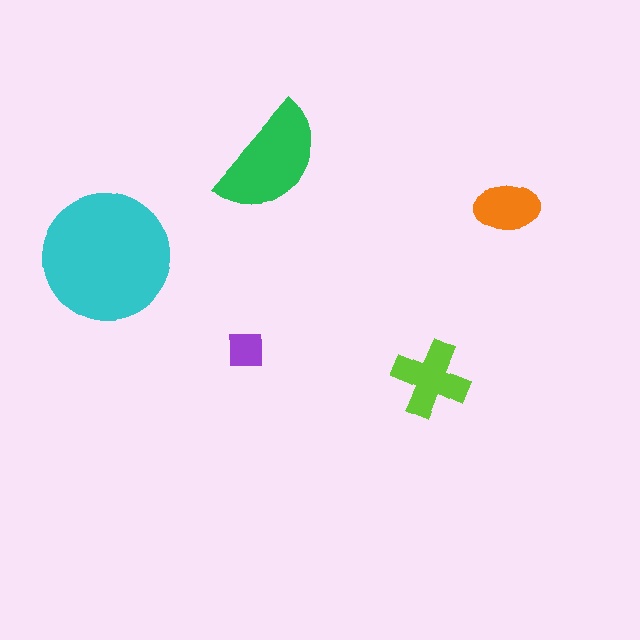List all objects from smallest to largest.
The purple square, the orange ellipse, the lime cross, the green semicircle, the cyan circle.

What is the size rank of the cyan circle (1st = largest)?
1st.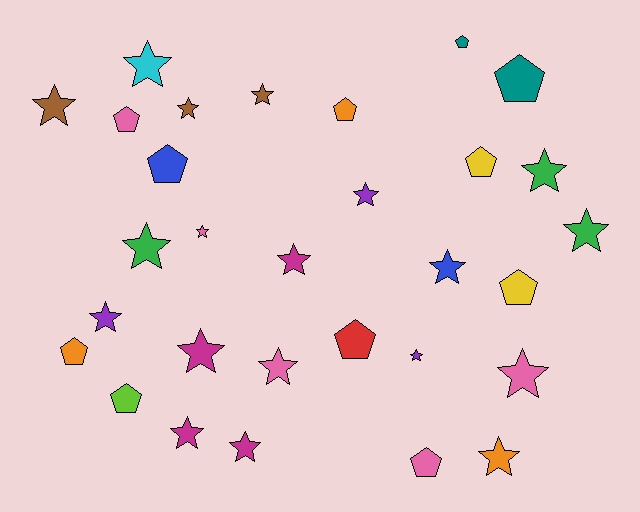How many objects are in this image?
There are 30 objects.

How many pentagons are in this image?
There are 11 pentagons.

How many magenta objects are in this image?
There are 4 magenta objects.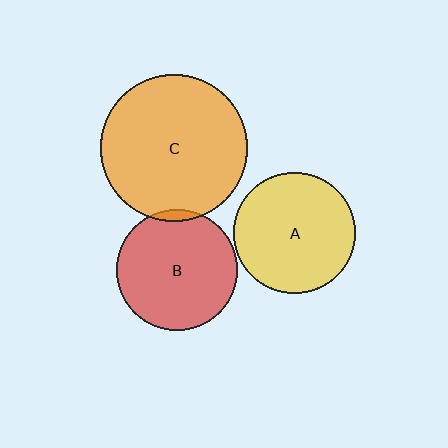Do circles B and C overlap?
Yes.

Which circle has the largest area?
Circle C (orange).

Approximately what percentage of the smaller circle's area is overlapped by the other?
Approximately 5%.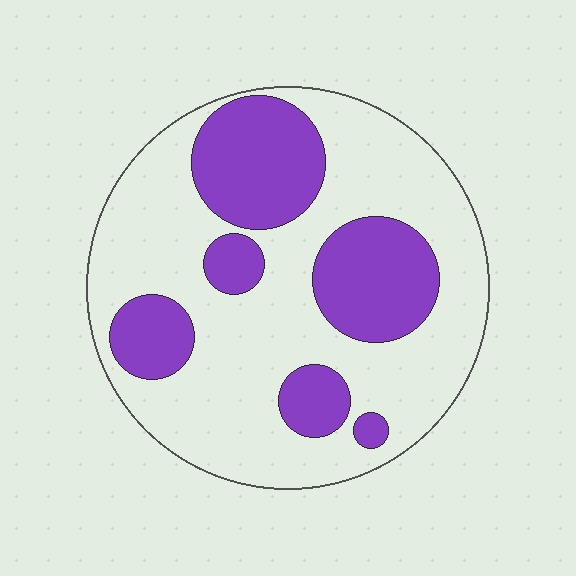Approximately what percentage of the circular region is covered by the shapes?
Approximately 30%.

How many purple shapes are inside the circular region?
6.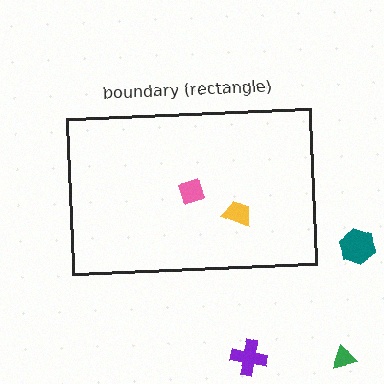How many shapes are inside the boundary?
2 inside, 3 outside.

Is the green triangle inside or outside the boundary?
Outside.